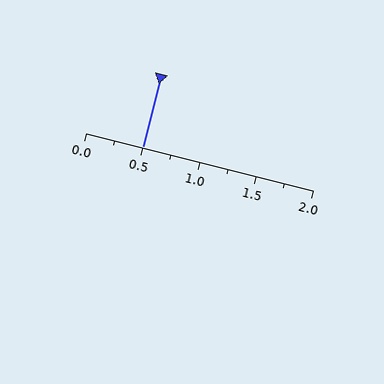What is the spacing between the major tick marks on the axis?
The major ticks are spaced 0.5 apart.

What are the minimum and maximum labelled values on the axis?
The axis runs from 0.0 to 2.0.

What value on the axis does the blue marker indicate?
The marker indicates approximately 0.5.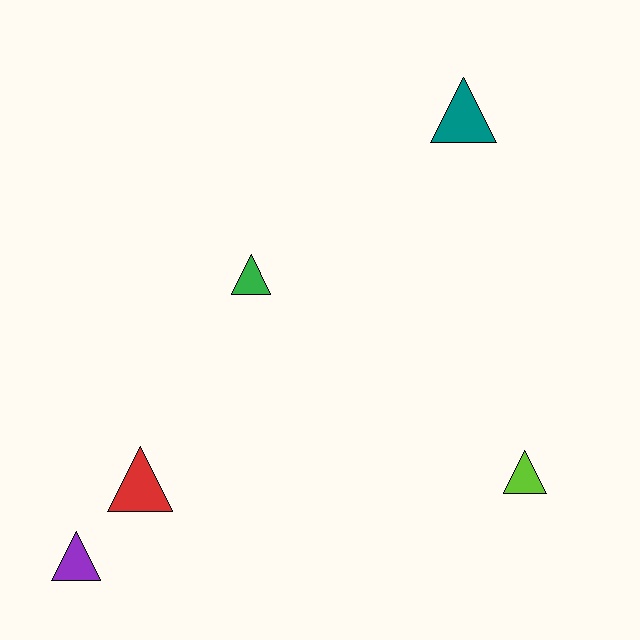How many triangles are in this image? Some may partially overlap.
There are 5 triangles.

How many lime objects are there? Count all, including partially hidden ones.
There is 1 lime object.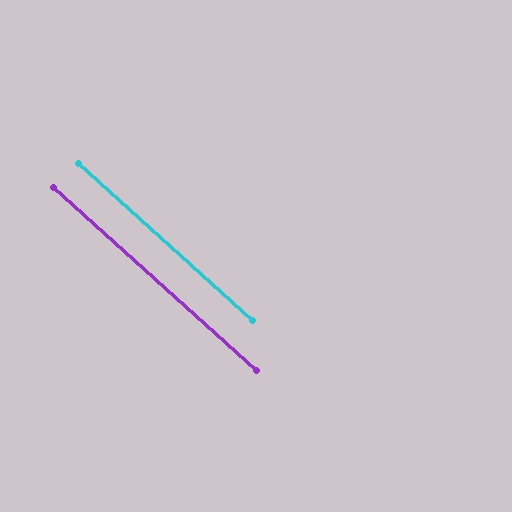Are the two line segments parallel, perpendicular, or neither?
Parallel — their directions differ by only 0.1°.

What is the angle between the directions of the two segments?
Approximately 0 degrees.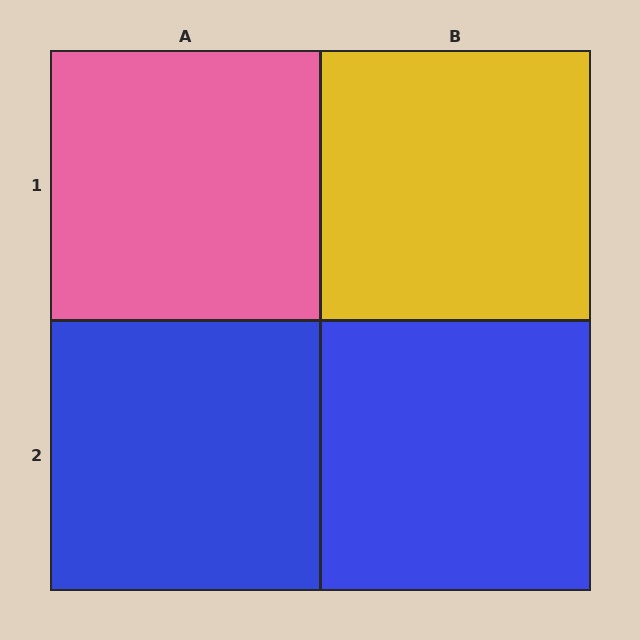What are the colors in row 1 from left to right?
Pink, yellow.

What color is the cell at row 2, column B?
Blue.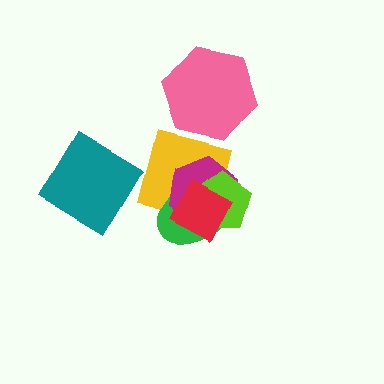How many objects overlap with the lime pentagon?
4 objects overlap with the lime pentagon.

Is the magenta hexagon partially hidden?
Yes, it is partially covered by another shape.